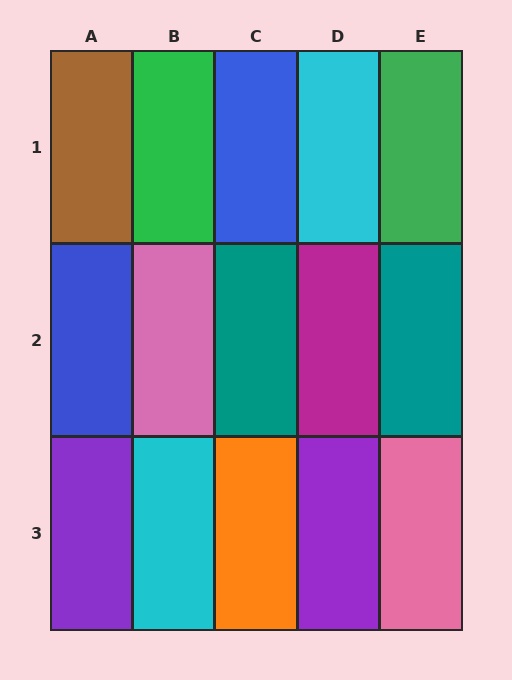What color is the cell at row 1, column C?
Blue.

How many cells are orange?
1 cell is orange.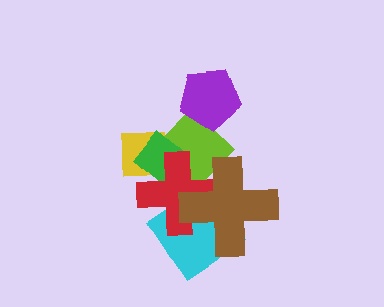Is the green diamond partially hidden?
Yes, it is partially covered by another shape.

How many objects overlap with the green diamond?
3 objects overlap with the green diamond.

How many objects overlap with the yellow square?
3 objects overlap with the yellow square.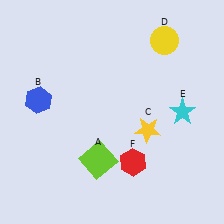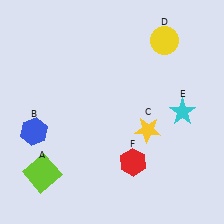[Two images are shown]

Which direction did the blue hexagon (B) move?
The blue hexagon (B) moved down.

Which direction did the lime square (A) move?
The lime square (A) moved left.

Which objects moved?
The objects that moved are: the lime square (A), the blue hexagon (B).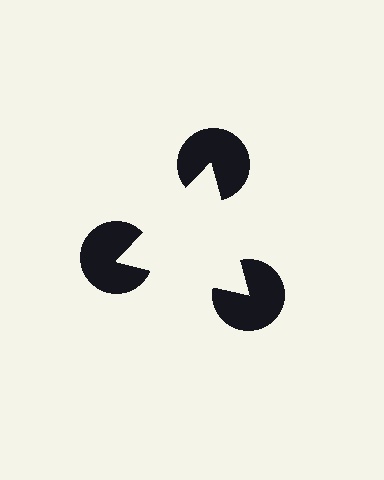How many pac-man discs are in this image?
There are 3 — one at each vertex of the illusory triangle.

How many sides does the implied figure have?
3 sides.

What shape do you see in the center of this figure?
An illusory triangle — its edges are inferred from the aligned wedge cuts in the pac-man discs, not physically drawn.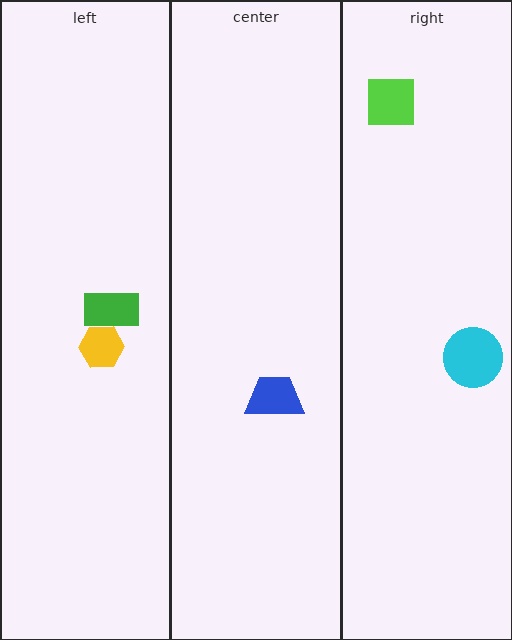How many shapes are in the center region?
1.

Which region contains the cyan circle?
The right region.